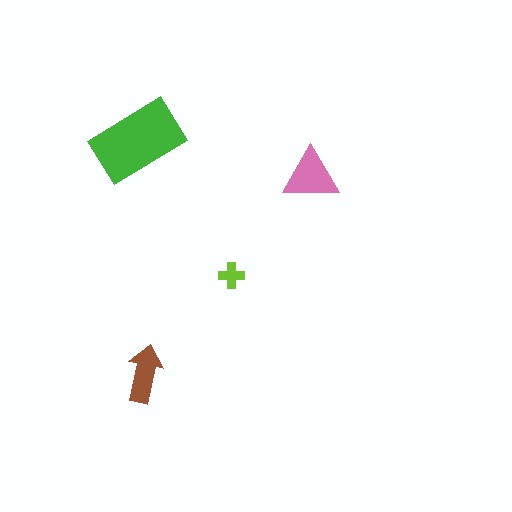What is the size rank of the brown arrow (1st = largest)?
3rd.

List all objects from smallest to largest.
The lime cross, the brown arrow, the pink triangle, the green rectangle.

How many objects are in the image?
There are 4 objects in the image.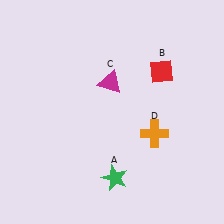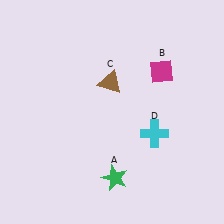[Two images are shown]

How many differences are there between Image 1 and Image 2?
There are 3 differences between the two images.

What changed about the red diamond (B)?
In Image 1, B is red. In Image 2, it changed to magenta.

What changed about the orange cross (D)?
In Image 1, D is orange. In Image 2, it changed to cyan.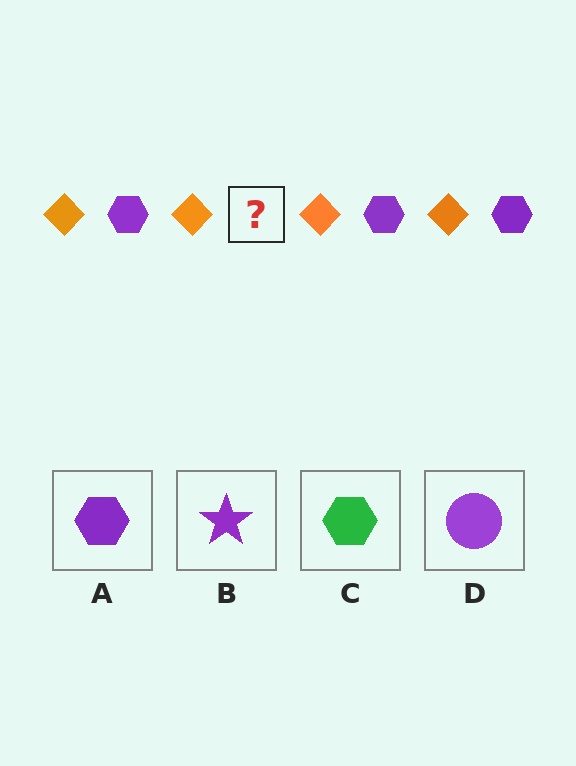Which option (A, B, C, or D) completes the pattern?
A.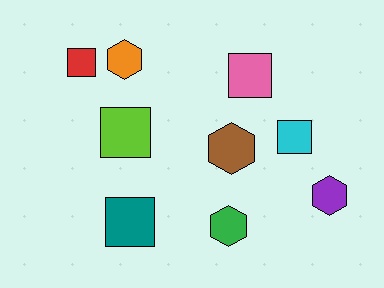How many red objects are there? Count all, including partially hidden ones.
There is 1 red object.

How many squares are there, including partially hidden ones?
There are 5 squares.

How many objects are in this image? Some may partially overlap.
There are 9 objects.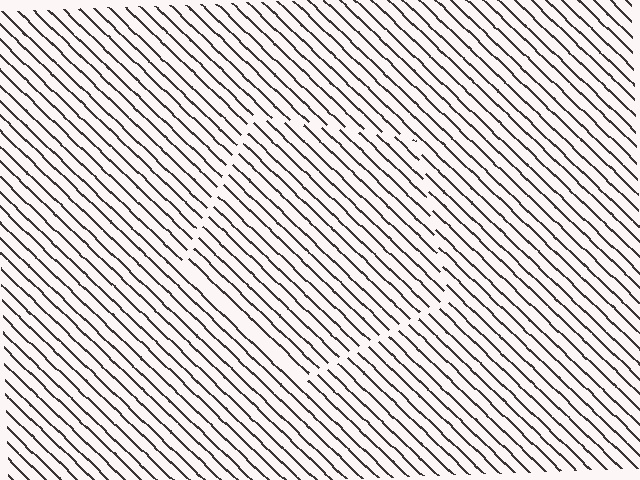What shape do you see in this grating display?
An illusory pentagon. The interior of the shape contains the same grating, shifted by half a period — the contour is defined by the phase discontinuity where line-ends from the inner and outer gratings abut.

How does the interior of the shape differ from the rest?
The interior of the shape contains the same grating, shifted by half a period — the contour is defined by the phase discontinuity where line-ends from the inner and outer gratings abut.